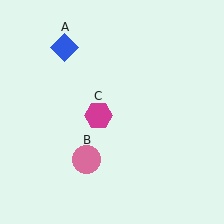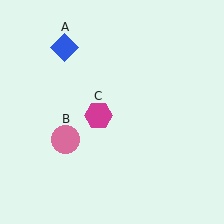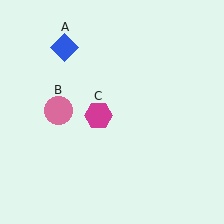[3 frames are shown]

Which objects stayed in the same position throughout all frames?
Blue diamond (object A) and magenta hexagon (object C) remained stationary.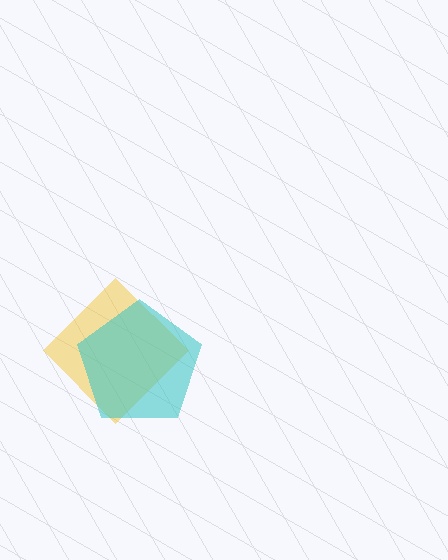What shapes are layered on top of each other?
The layered shapes are: a yellow diamond, a cyan pentagon.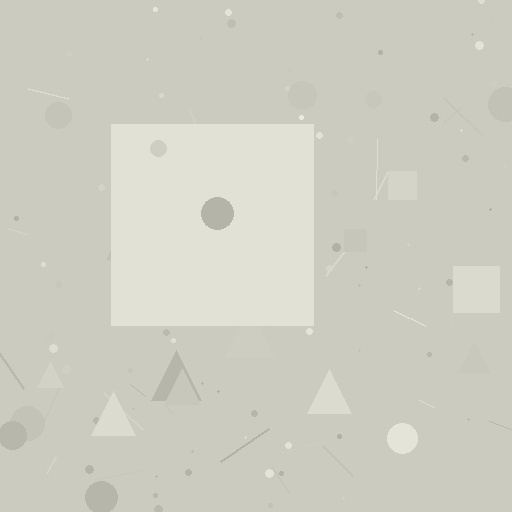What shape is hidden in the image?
A square is hidden in the image.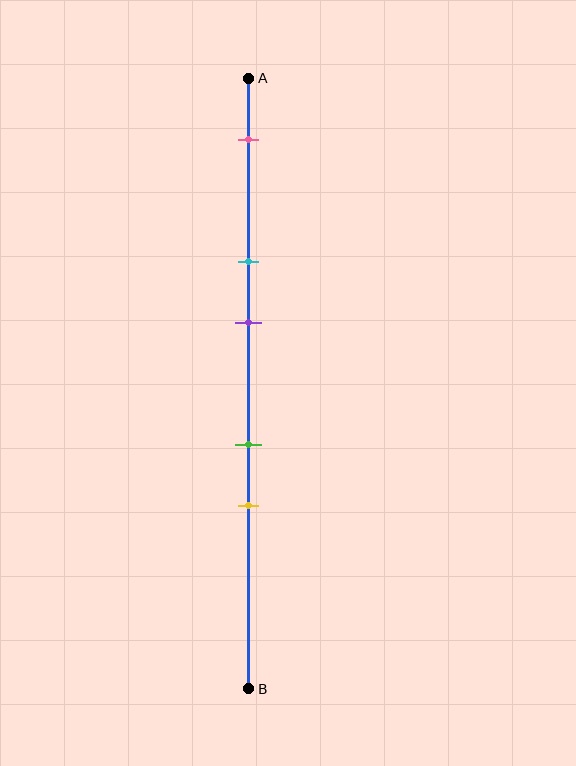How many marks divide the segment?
There are 5 marks dividing the segment.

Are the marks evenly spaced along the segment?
No, the marks are not evenly spaced.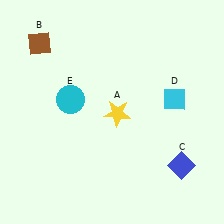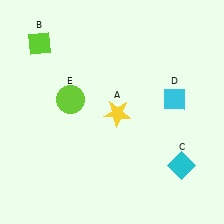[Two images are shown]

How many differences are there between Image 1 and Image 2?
There are 3 differences between the two images.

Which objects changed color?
B changed from brown to lime. C changed from blue to cyan. E changed from cyan to lime.